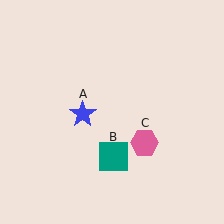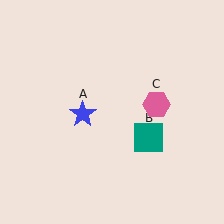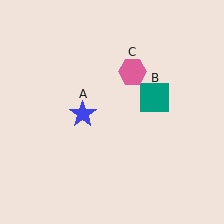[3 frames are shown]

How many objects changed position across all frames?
2 objects changed position: teal square (object B), pink hexagon (object C).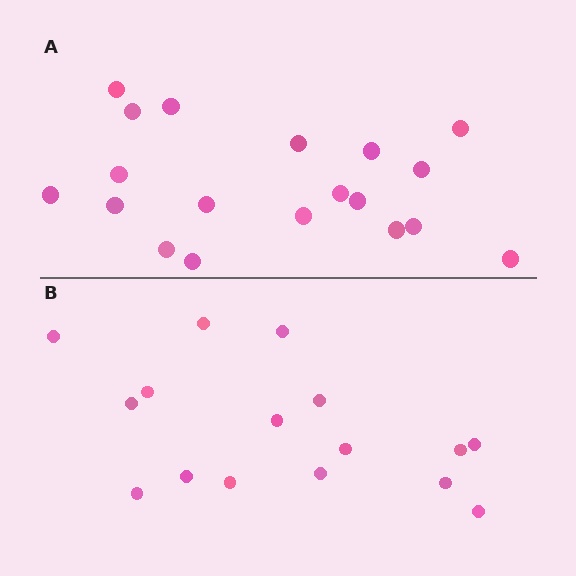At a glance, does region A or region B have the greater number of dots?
Region A (the top region) has more dots.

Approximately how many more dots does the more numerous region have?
Region A has just a few more — roughly 2 or 3 more dots than region B.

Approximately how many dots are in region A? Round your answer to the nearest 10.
About 20 dots. (The exact count is 19, which rounds to 20.)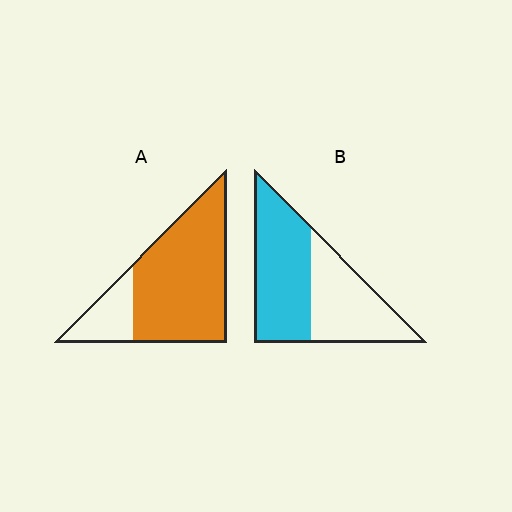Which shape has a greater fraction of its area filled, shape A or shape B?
Shape A.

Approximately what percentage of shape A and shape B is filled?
A is approximately 80% and B is approximately 55%.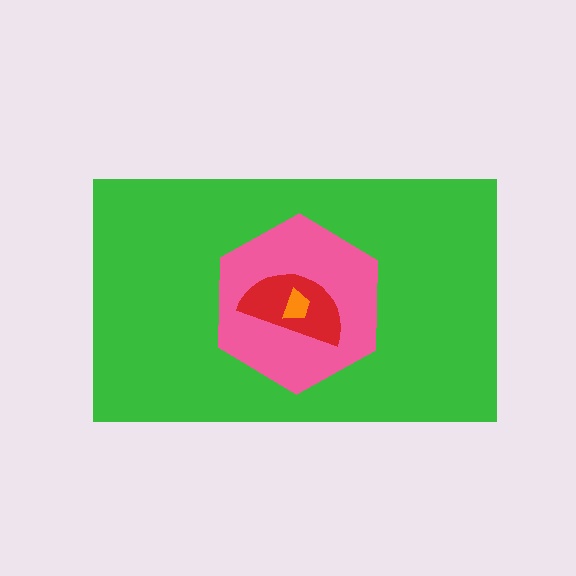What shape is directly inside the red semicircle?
The orange trapezoid.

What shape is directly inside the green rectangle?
The pink hexagon.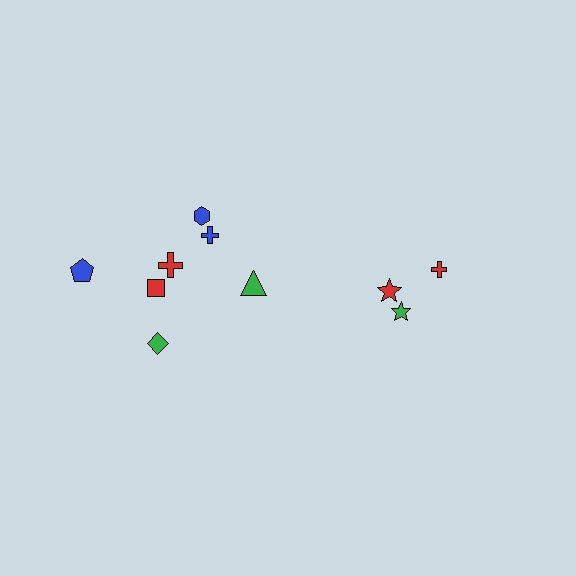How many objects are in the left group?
There are 7 objects.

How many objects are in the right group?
There are 3 objects.